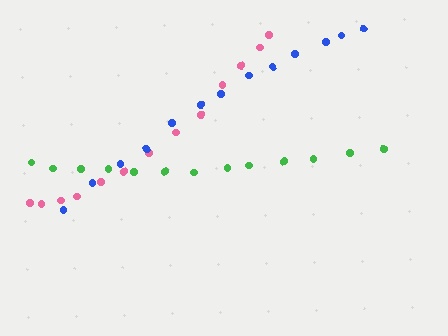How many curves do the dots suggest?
There are 3 distinct paths.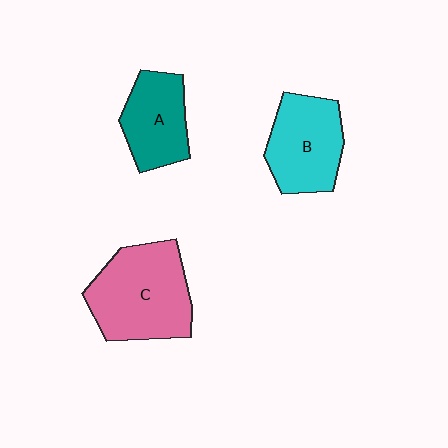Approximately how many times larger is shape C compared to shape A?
Approximately 1.6 times.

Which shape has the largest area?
Shape C (pink).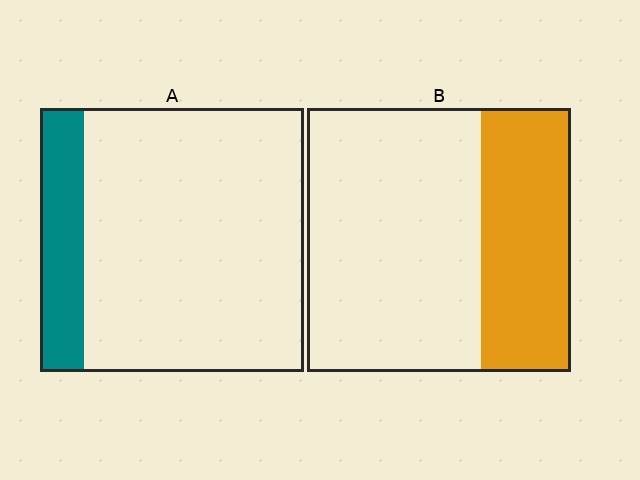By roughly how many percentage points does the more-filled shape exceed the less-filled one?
By roughly 15 percentage points (B over A).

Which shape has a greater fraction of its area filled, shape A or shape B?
Shape B.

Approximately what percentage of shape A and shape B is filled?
A is approximately 15% and B is approximately 35%.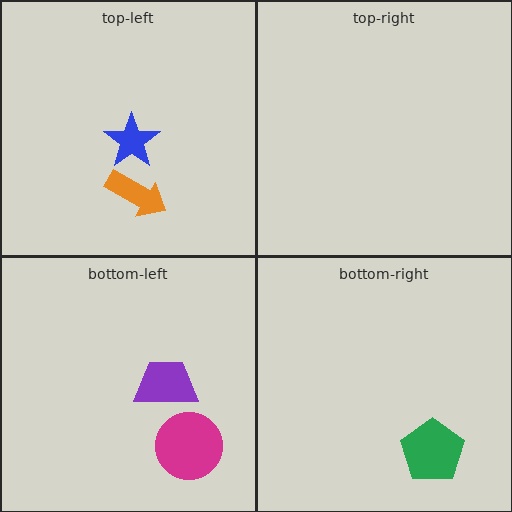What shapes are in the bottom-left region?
The purple trapezoid, the magenta circle.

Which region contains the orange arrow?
The top-left region.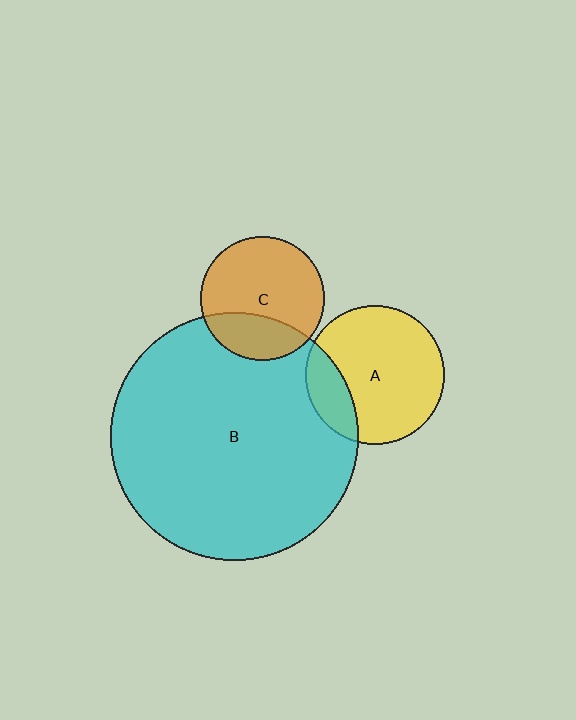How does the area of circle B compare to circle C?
Approximately 4.0 times.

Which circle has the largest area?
Circle B (cyan).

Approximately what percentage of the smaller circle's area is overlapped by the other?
Approximately 30%.